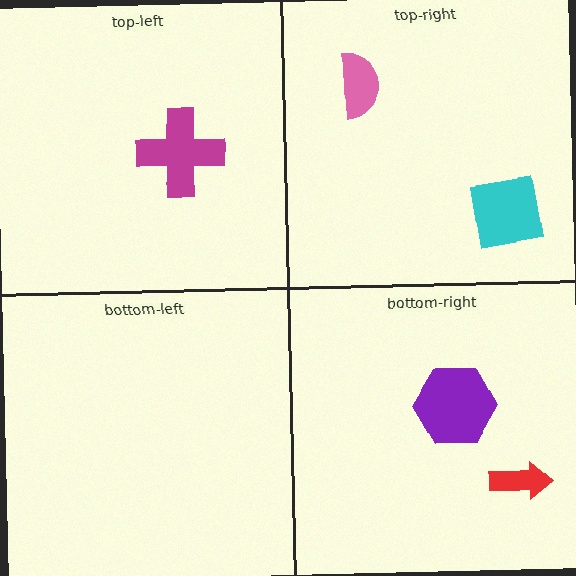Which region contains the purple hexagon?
The bottom-right region.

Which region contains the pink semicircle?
The top-right region.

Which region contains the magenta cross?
The top-left region.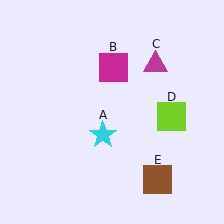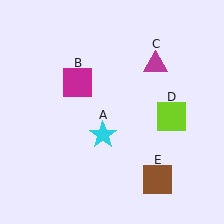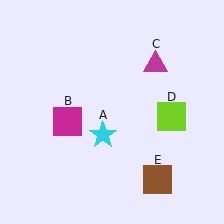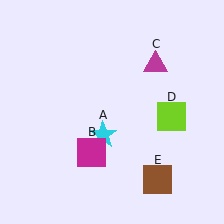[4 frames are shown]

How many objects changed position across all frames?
1 object changed position: magenta square (object B).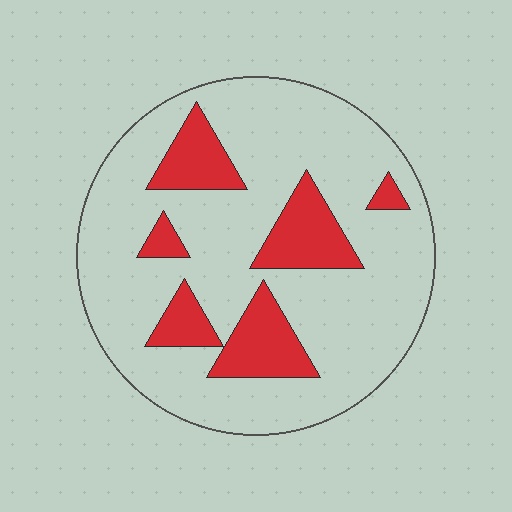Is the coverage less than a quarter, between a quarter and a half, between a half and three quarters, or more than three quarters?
Less than a quarter.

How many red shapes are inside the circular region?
6.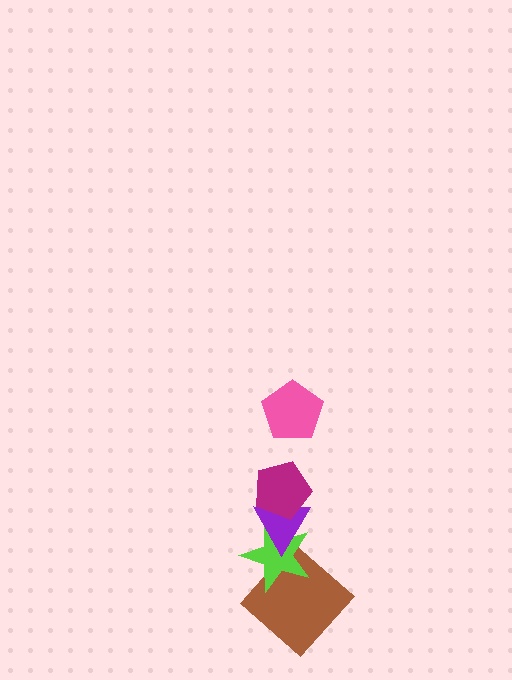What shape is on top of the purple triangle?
The magenta pentagon is on top of the purple triangle.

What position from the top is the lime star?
The lime star is 4th from the top.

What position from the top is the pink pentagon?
The pink pentagon is 1st from the top.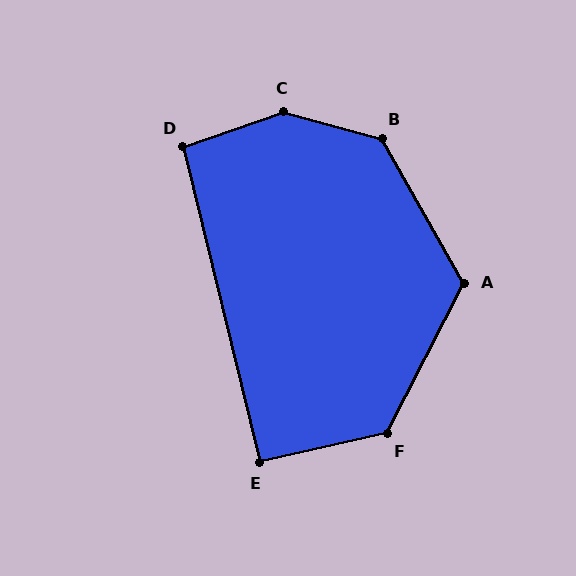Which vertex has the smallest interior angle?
E, at approximately 91 degrees.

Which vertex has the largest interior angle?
C, at approximately 146 degrees.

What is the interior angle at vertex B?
Approximately 135 degrees (obtuse).